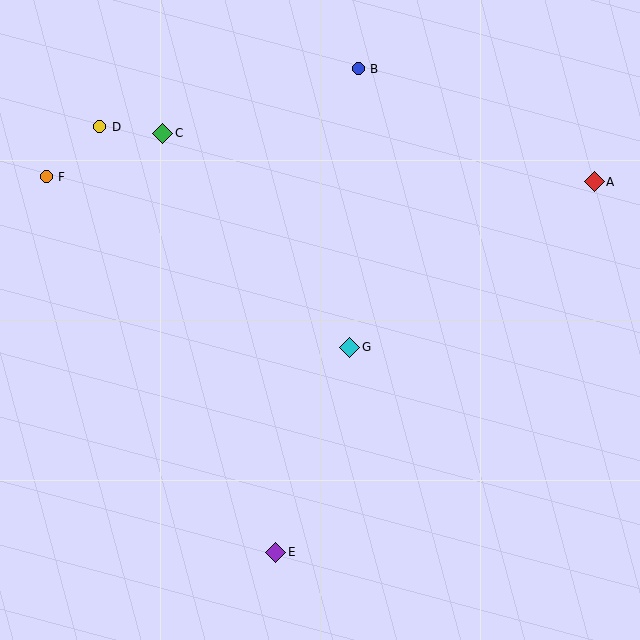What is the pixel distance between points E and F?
The distance between E and F is 440 pixels.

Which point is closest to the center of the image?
Point G at (350, 347) is closest to the center.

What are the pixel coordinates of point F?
Point F is at (46, 177).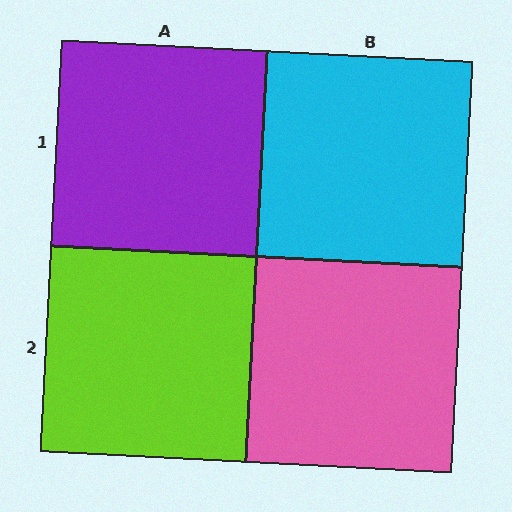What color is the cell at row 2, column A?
Lime.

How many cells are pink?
1 cell is pink.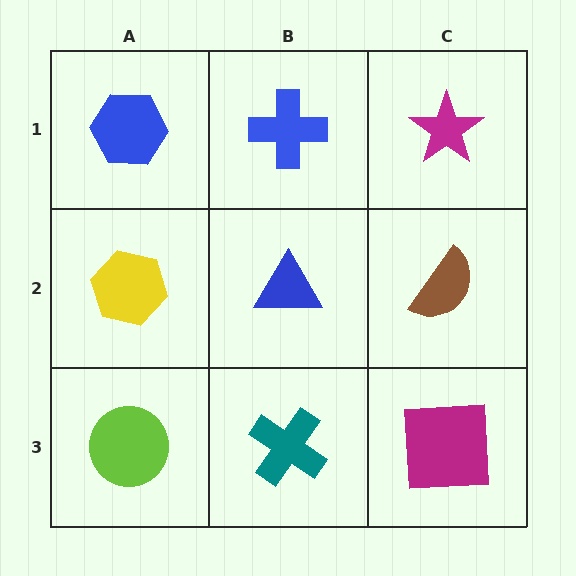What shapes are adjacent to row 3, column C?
A brown semicircle (row 2, column C), a teal cross (row 3, column B).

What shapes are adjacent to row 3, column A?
A yellow hexagon (row 2, column A), a teal cross (row 3, column B).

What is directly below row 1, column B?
A blue triangle.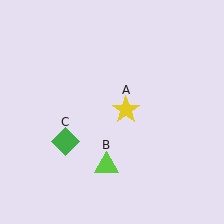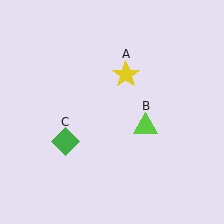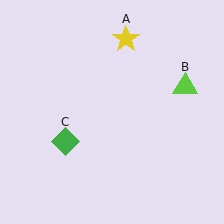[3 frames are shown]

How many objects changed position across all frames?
2 objects changed position: yellow star (object A), lime triangle (object B).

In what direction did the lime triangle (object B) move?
The lime triangle (object B) moved up and to the right.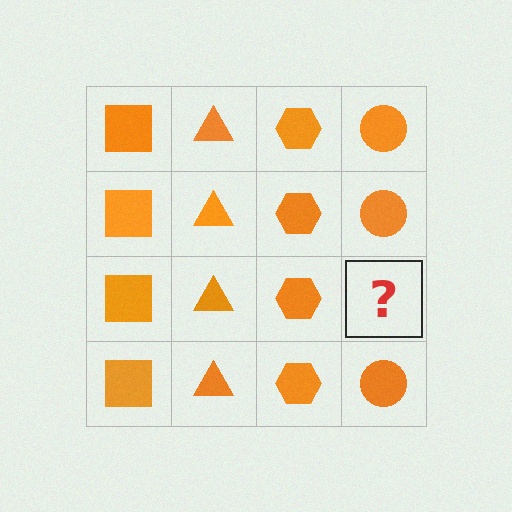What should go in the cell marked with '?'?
The missing cell should contain an orange circle.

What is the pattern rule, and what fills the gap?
The rule is that each column has a consistent shape. The gap should be filled with an orange circle.